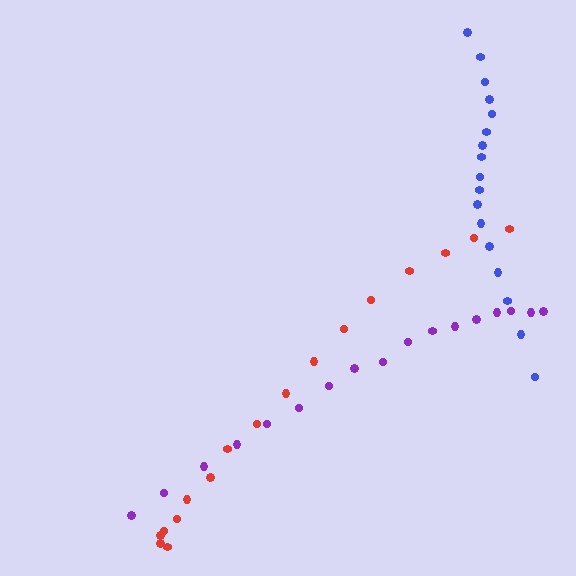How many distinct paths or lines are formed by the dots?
There are 3 distinct paths.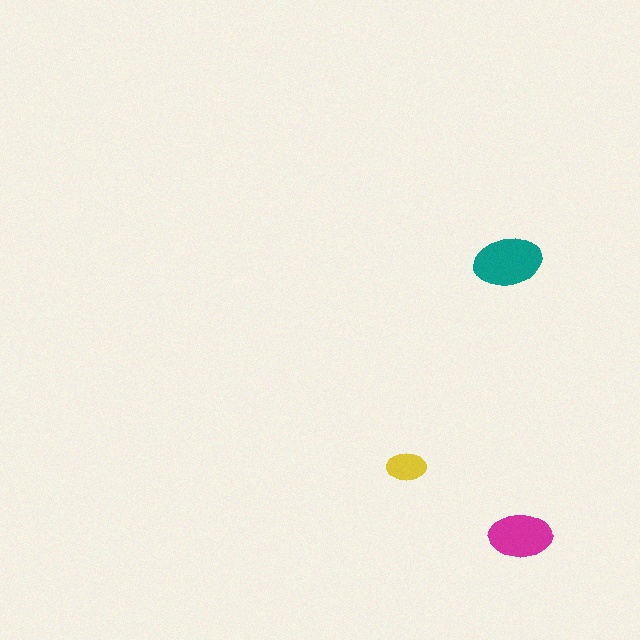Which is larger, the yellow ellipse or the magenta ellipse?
The magenta one.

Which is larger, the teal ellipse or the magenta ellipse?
The teal one.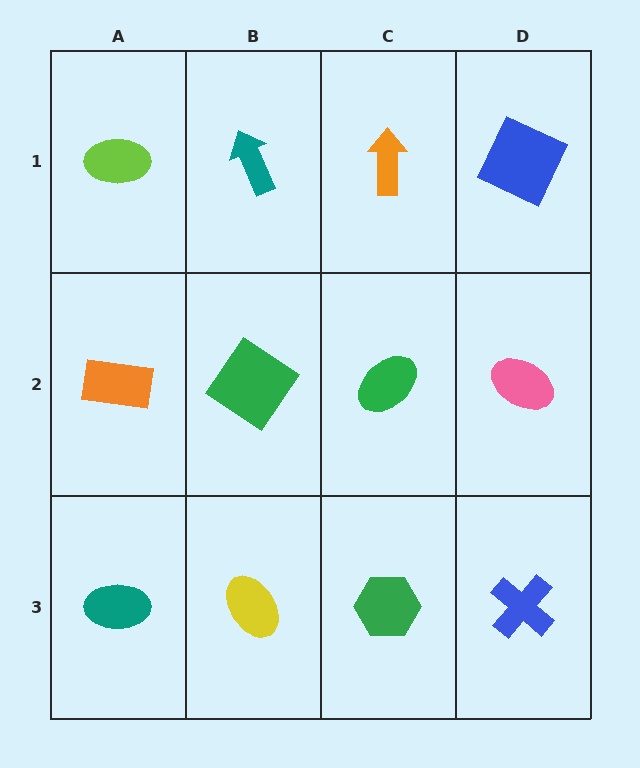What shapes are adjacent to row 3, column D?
A pink ellipse (row 2, column D), a green hexagon (row 3, column C).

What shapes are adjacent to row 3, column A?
An orange rectangle (row 2, column A), a yellow ellipse (row 3, column B).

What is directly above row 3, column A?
An orange rectangle.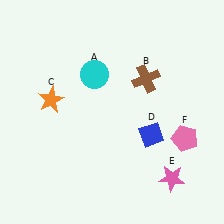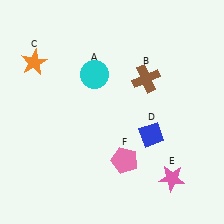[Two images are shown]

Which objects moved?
The objects that moved are: the orange star (C), the pink pentagon (F).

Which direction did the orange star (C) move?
The orange star (C) moved up.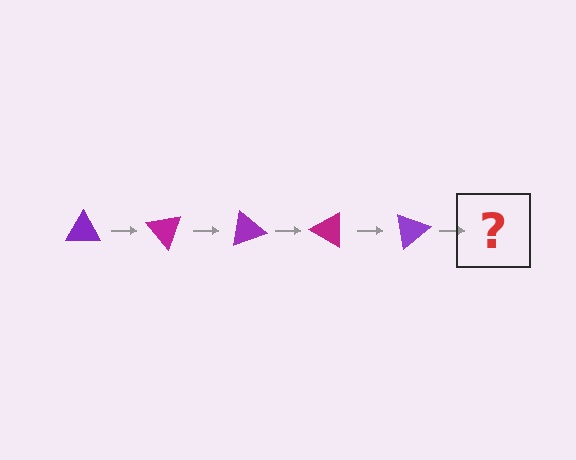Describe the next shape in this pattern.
It should be a magenta triangle, rotated 250 degrees from the start.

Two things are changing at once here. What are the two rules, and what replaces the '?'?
The two rules are that it rotates 50 degrees each step and the color cycles through purple and magenta. The '?' should be a magenta triangle, rotated 250 degrees from the start.